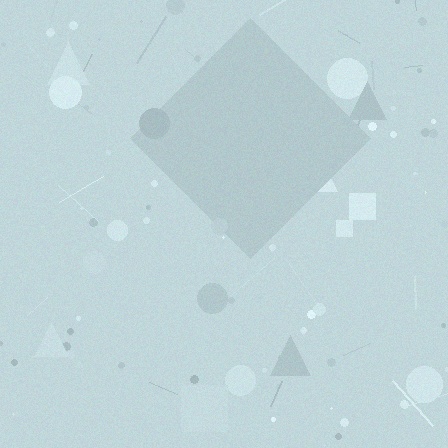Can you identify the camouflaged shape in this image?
The camouflaged shape is a diamond.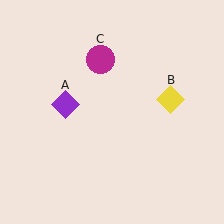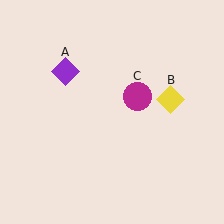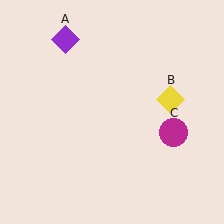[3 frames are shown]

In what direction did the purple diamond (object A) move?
The purple diamond (object A) moved up.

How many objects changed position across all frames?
2 objects changed position: purple diamond (object A), magenta circle (object C).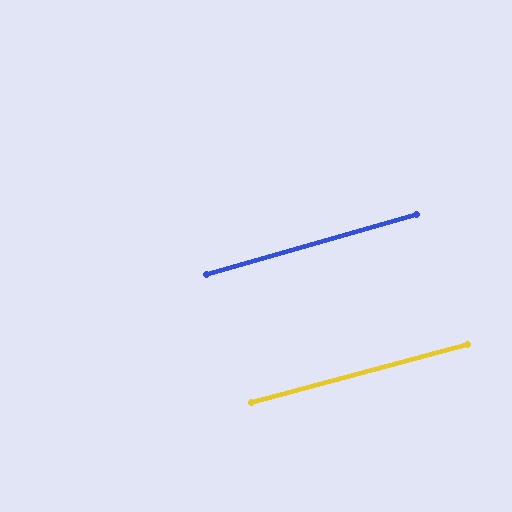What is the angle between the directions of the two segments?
Approximately 1 degree.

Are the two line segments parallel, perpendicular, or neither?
Parallel — their directions differ by only 0.9°.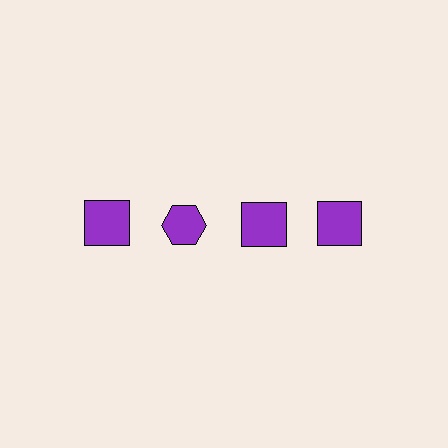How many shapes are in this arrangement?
There are 4 shapes arranged in a grid pattern.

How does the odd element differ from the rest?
It has a different shape: hexagon instead of square.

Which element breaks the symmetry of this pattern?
The purple hexagon in the top row, second from left column breaks the symmetry. All other shapes are purple squares.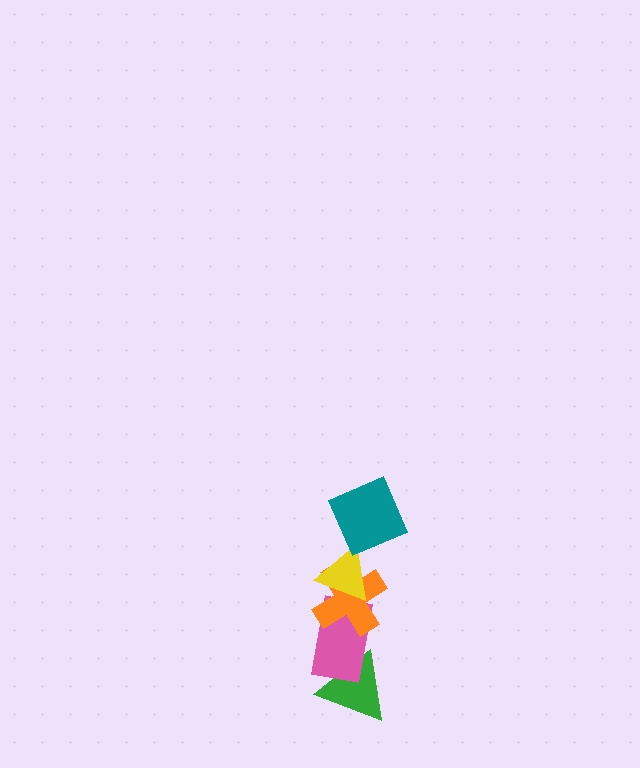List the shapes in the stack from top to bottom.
From top to bottom: the teal square, the yellow triangle, the orange cross, the pink rectangle, the green triangle.